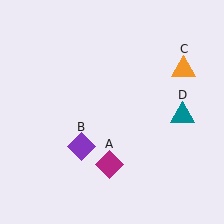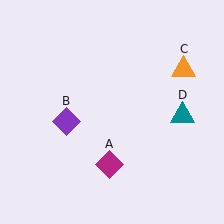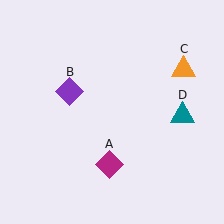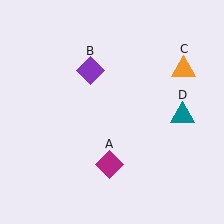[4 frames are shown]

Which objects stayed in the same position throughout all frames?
Magenta diamond (object A) and orange triangle (object C) and teal triangle (object D) remained stationary.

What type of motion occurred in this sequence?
The purple diamond (object B) rotated clockwise around the center of the scene.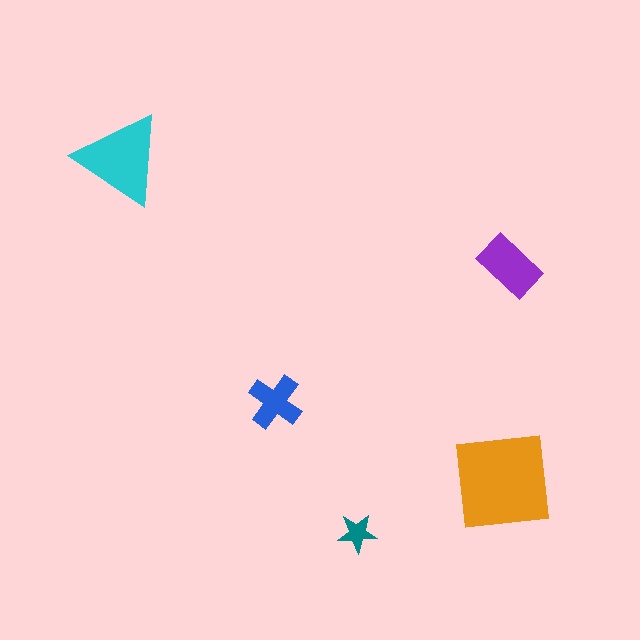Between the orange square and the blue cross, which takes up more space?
The orange square.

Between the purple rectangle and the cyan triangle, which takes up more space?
The cyan triangle.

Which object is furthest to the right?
The purple rectangle is rightmost.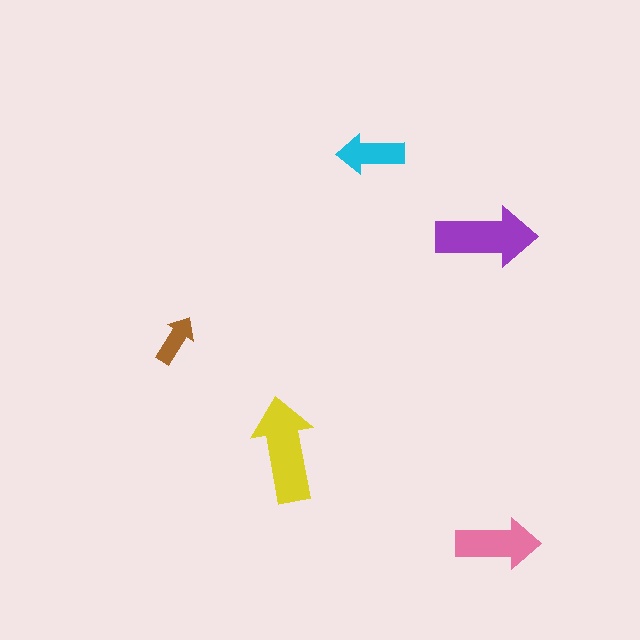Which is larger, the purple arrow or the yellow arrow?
The yellow one.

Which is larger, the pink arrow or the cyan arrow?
The pink one.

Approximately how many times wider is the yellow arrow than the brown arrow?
About 2 times wider.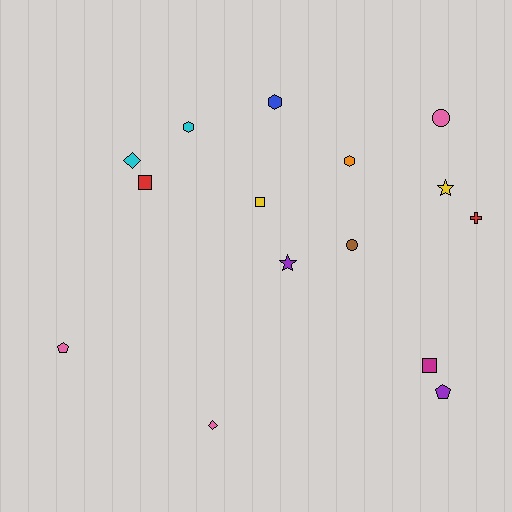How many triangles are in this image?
There are no triangles.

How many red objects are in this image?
There are 2 red objects.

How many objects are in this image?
There are 15 objects.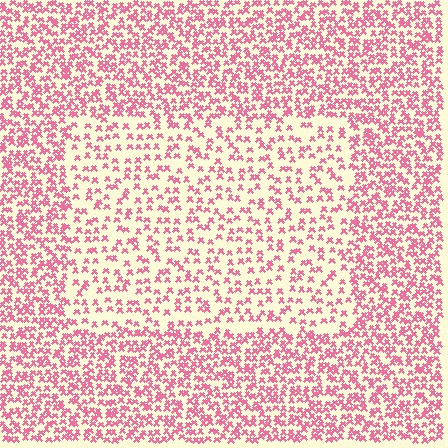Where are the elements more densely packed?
The elements are more densely packed outside the rectangle boundary.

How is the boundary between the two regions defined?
The boundary is defined by a change in element density (approximately 1.9x ratio). All elements are the same color, size, and shape.